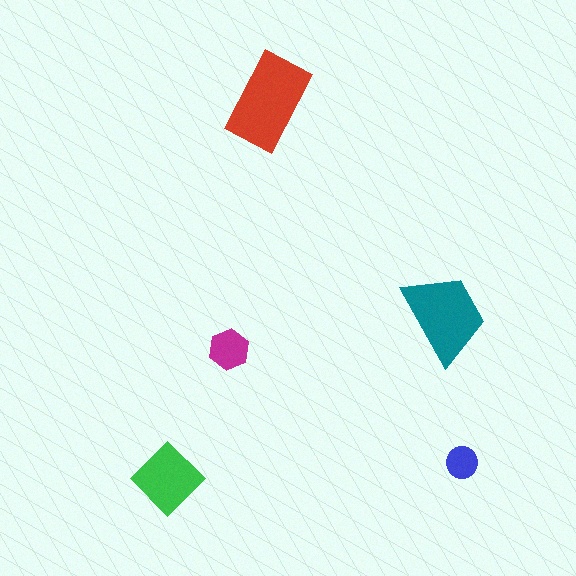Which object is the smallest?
The blue circle.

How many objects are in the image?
There are 5 objects in the image.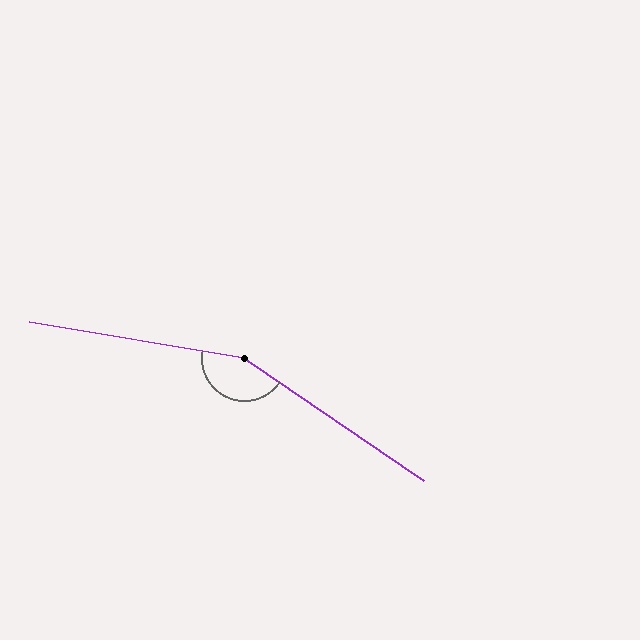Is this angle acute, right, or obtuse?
It is obtuse.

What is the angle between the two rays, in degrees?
Approximately 155 degrees.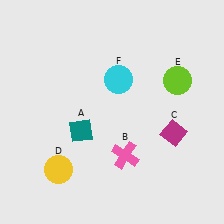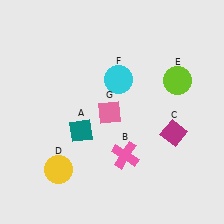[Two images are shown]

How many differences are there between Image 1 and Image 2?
There is 1 difference between the two images.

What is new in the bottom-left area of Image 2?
A pink diamond (G) was added in the bottom-left area of Image 2.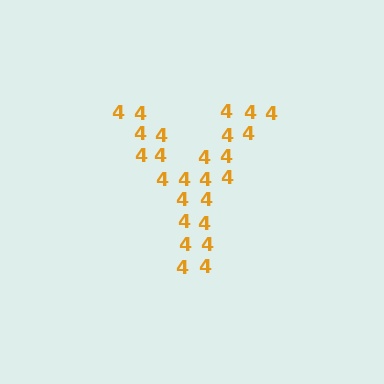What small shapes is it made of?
It is made of small digit 4's.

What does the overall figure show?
The overall figure shows the letter Y.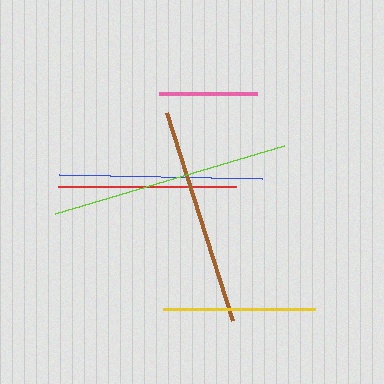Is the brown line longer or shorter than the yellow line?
The brown line is longer than the yellow line.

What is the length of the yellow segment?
The yellow segment is approximately 152 pixels long.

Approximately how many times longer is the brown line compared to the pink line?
The brown line is approximately 2.2 times the length of the pink line.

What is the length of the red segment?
The red segment is approximately 178 pixels long.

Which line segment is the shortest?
The pink line is the shortest at approximately 98 pixels.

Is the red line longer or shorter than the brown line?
The brown line is longer than the red line.